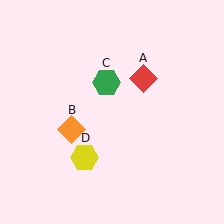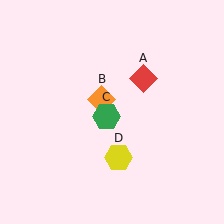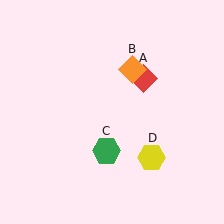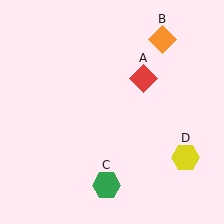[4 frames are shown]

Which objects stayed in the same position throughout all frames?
Red diamond (object A) remained stationary.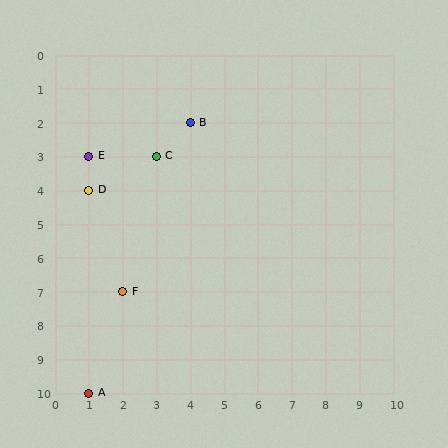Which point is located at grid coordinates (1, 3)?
Point E is at (1, 3).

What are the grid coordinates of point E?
Point E is at grid coordinates (1, 3).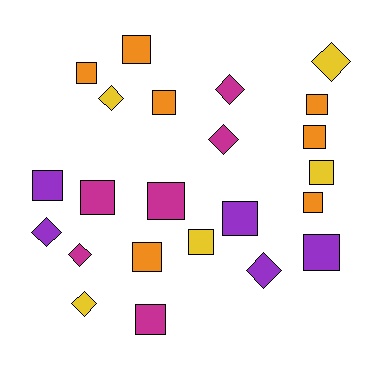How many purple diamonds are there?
There are 2 purple diamonds.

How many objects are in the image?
There are 23 objects.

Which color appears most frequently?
Orange, with 7 objects.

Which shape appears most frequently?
Square, with 15 objects.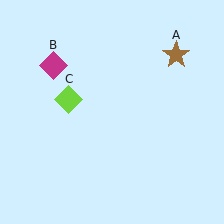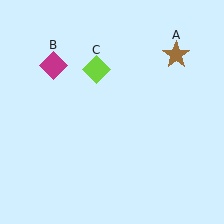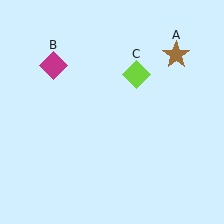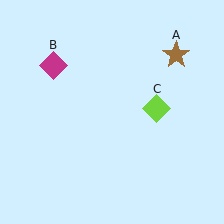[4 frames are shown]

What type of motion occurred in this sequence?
The lime diamond (object C) rotated clockwise around the center of the scene.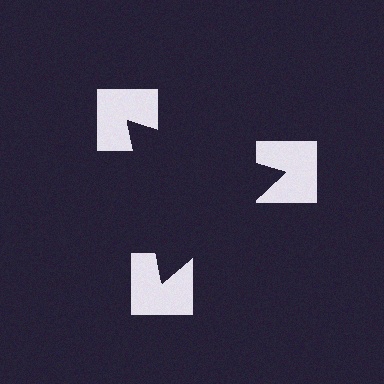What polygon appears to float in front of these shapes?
An illusory triangle — its edges are inferred from the aligned wedge cuts in the notched squares, not physically drawn.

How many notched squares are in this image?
There are 3 — one at each vertex of the illusory triangle.